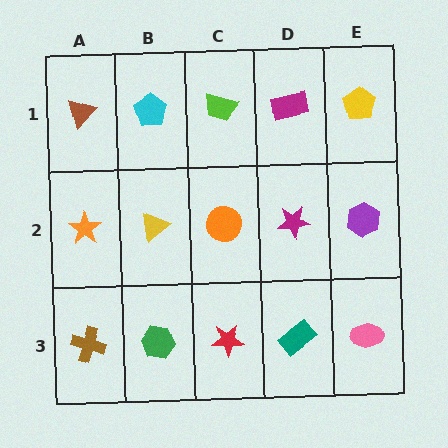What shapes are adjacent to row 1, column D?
A magenta star (row 2, column D), a lime trapezoid (row 1, column C), a yellow pentagon (row 1, column E).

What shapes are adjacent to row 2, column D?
A magenta rectangle (row 1, column D), a teal rectangle (row 3, column D), an orange circle (row 2, column C), a purple hexagon (row 2, column E).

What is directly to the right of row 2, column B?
An orange circle.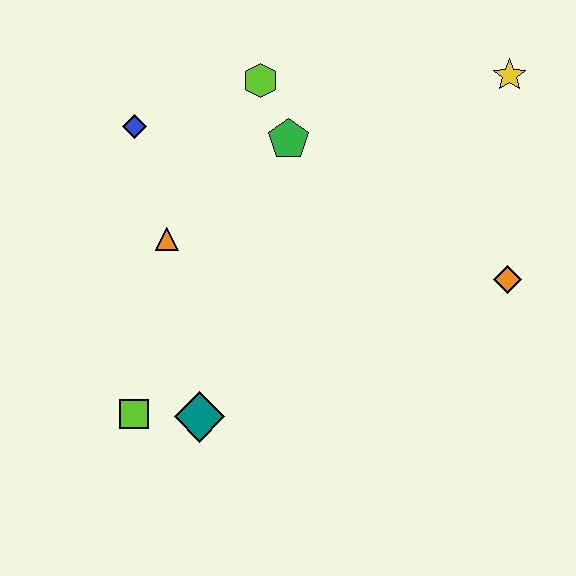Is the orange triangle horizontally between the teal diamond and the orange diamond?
No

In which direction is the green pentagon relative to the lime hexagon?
The green pentagon is below the lime hexagon.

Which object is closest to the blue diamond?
The orange triangle is closest to the blue diamond.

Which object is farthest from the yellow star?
The lime square is farthest from the yellow star.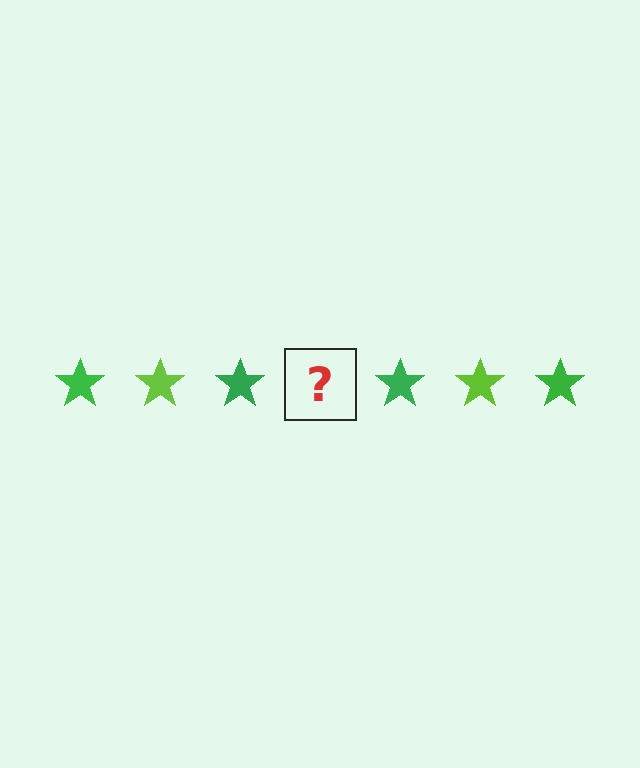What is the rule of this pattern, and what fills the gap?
The rule is that the pattern cycles through green, lime stars. The gap should be filled with a lime star.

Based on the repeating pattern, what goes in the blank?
The blank should be a lime star.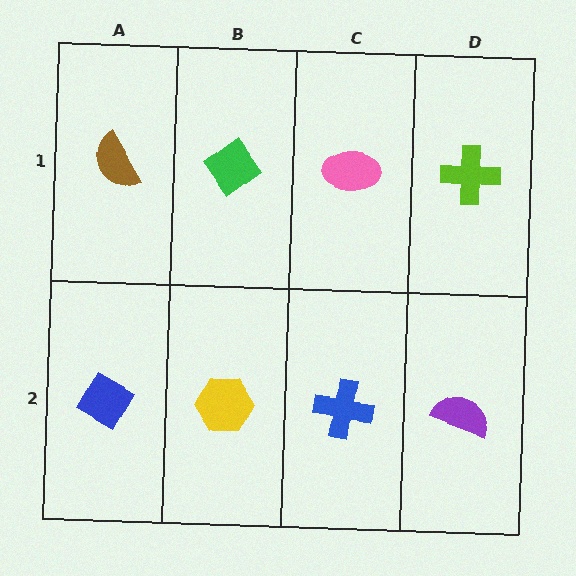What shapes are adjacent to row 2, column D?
A lime cross (row 1, column D), a blue cross (row 2, column C).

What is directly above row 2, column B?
A green diamond.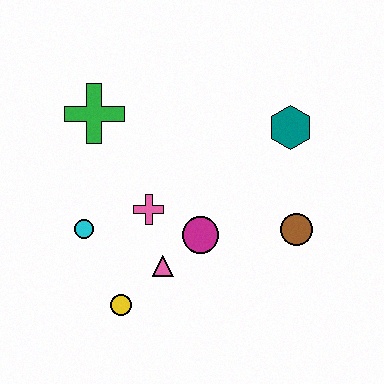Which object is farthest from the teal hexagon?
The yellow circle is farthest from the teal hexagon.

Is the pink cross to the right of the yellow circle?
Yes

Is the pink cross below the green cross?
Yes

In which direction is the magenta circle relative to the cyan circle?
The magenta circle is to the right of the cyan circle.